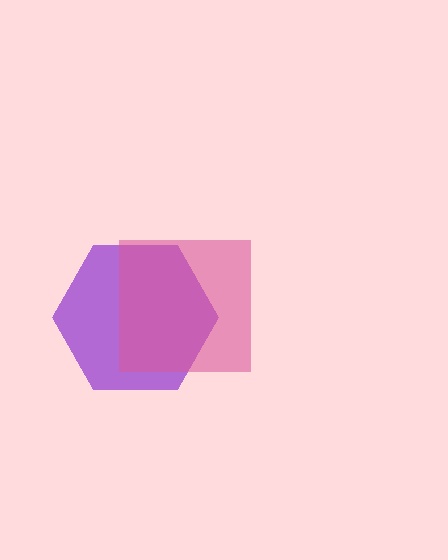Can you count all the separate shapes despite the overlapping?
Yes, there are 2 separate shapes.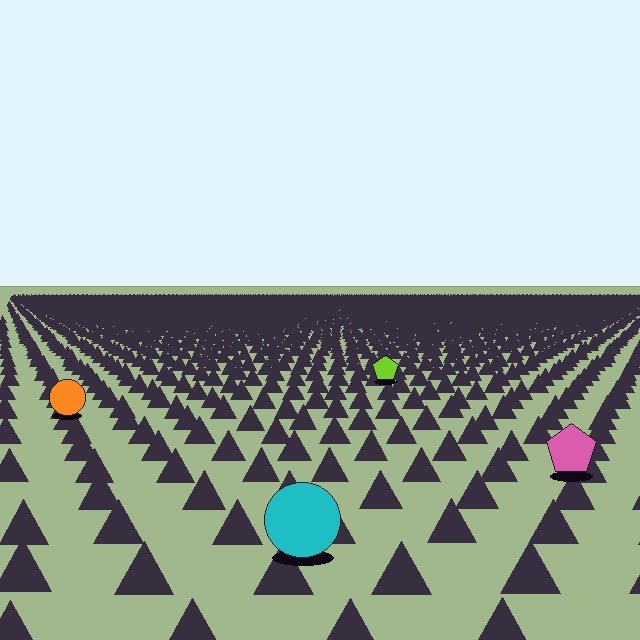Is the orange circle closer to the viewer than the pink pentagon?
No. The pink pentagon is closer — you can tell from the texture gradient: the ground texture is coarser near it.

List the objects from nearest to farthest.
From nearest to farthest: the cyan circle, the pink pentagon, the orange circle, the lime pentagon.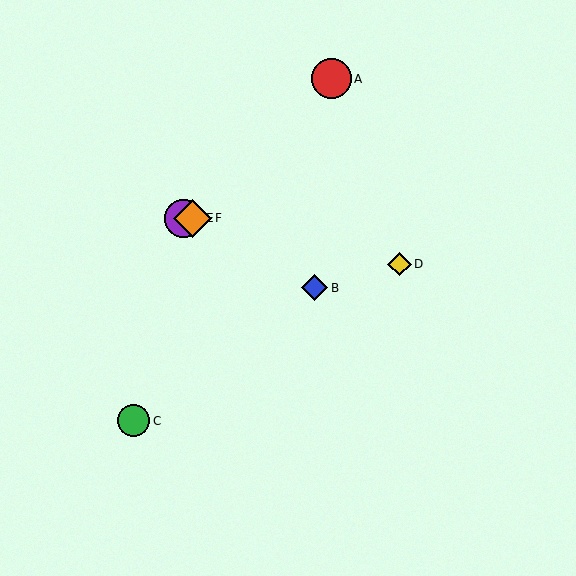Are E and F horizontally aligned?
Yes, both are at y≈218.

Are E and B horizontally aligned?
No, E is at y≈218 and B is at y≈288.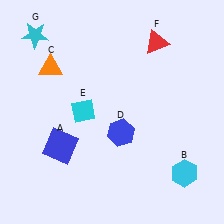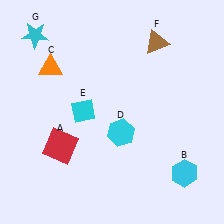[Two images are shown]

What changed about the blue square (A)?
In Image 1, A is blue. In Image 2, it changed to red.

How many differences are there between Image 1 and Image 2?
There are 3 differences between the two images.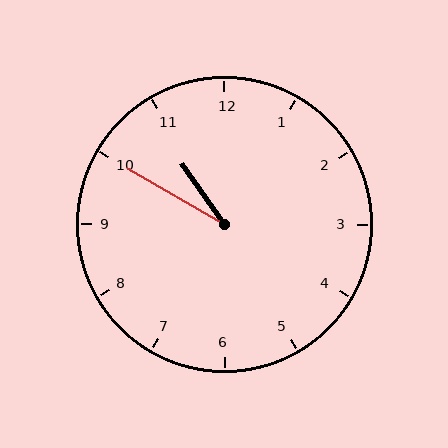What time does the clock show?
10:50.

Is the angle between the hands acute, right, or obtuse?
It is acute.